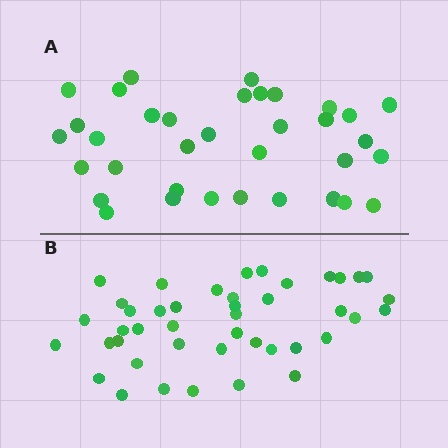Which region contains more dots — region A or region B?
Region B (the bottom region) has more dots.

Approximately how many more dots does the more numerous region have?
Region B has roughly 8 or so more dots than region A.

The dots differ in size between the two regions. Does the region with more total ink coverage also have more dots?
No. Region A has more total ink coverage because its dots are larger, but region B actually contains more individual dots. Total area can be misleading — the number of items is what matters here.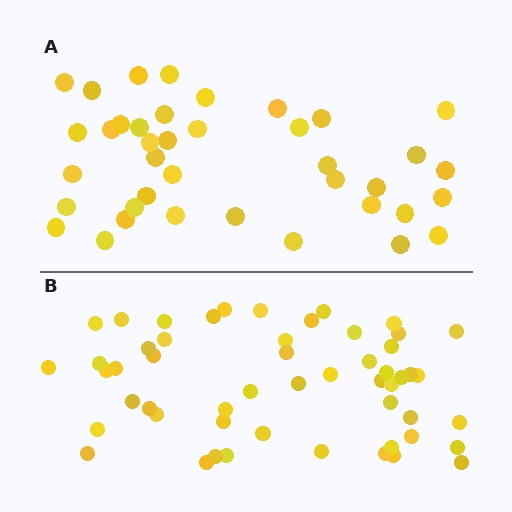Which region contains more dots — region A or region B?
Region B (the bottom region) has more dots.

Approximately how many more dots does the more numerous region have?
Region B has approximately 15 more dots than region A.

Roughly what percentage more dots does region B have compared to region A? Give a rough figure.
About 35% more.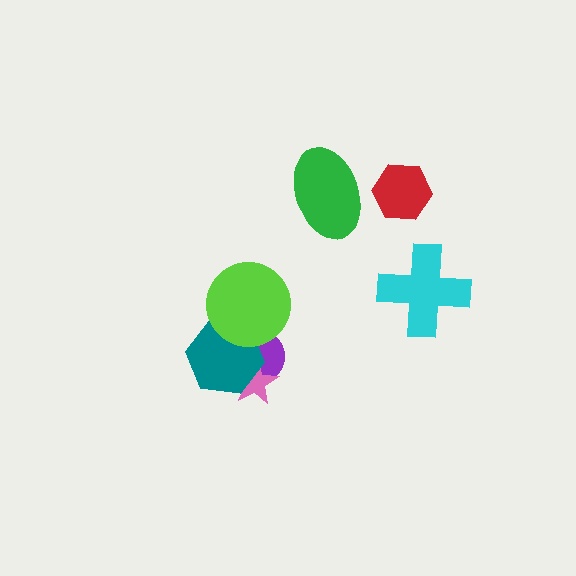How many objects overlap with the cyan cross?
0 objects overlap with the cyan cross.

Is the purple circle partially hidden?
Yes, it is partially covered by another shape.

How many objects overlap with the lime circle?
2 objects overlap with the lime circle.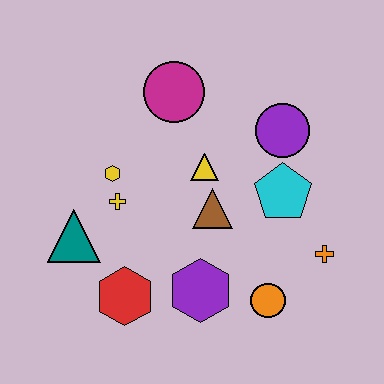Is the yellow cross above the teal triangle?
Yes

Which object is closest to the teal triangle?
The yellow cross is closest to the teal triangle.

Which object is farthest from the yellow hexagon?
The orange cross is farthest from the yellow hexagon.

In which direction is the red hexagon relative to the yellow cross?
The red hexagon is below the yellow cross.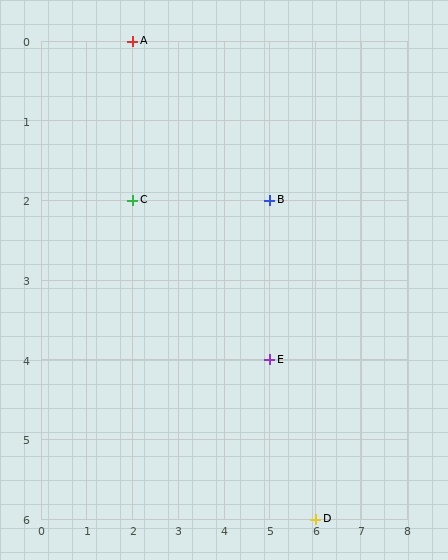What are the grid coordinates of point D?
Point D is at grid coordinates (6, 6).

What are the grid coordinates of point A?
Point A is at grid coordinates (2, 0).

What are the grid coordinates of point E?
Point E is at grid coordinates (5, 4).